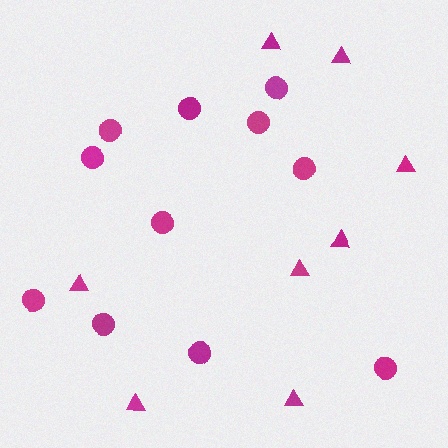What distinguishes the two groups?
There are 2 groups: one group of circles (11) and one group of triangles (8).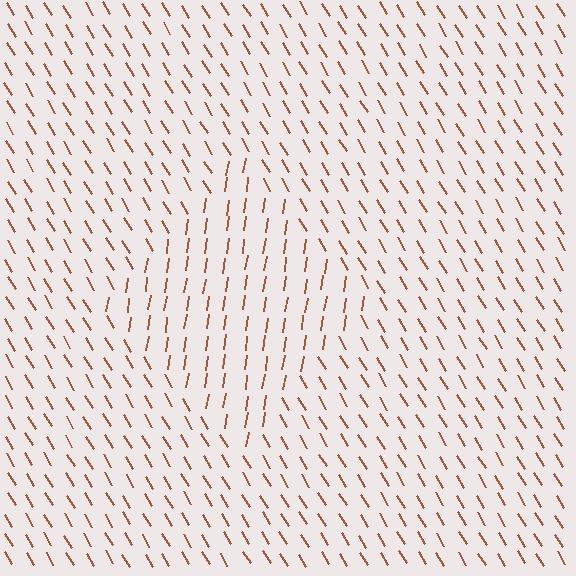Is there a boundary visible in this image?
Yes, there is a texture boundary formed by a change in line orientation.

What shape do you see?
I see a diamond.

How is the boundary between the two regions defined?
The boundary is defined purely by a change in line orientation (approximately 40 degrees difference). All lines are the same color and thickness.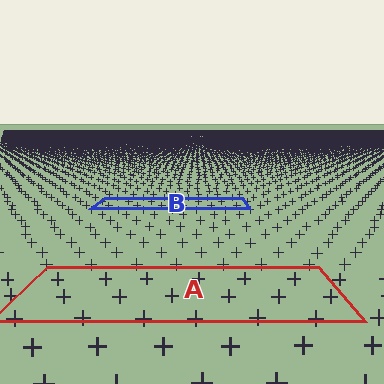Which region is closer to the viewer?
Region A is closer. The texture elements there are larger and more spread out.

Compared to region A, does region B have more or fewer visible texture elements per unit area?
Region B has more texture elements per unit area — they are packed more densely because it is farther away.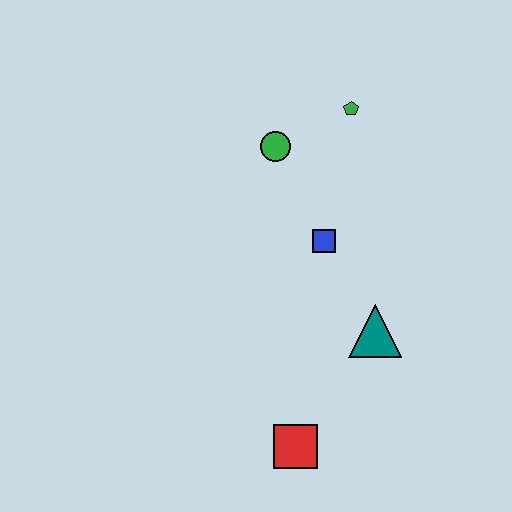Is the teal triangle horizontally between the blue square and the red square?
No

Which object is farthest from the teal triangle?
The green pentagon is farthest from the teal triangle.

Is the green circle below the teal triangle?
No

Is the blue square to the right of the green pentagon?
No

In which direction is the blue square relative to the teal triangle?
The blue square is above the teal triangle.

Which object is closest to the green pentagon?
The green circle is closest to the green pentagon.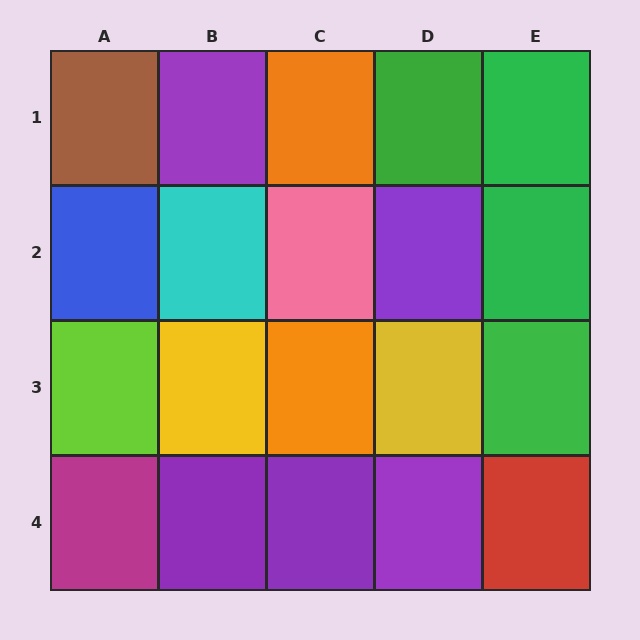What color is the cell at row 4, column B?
Purple.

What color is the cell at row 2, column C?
Pink.